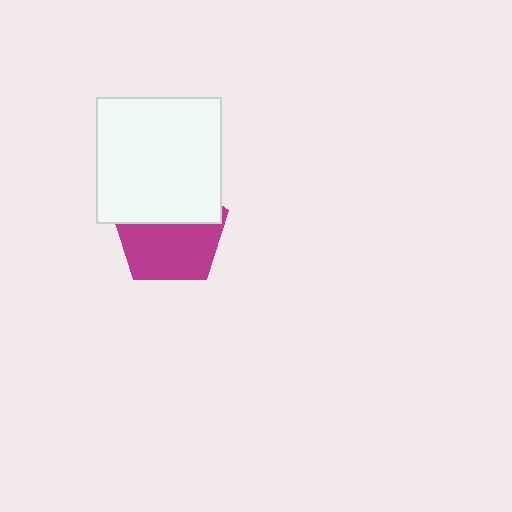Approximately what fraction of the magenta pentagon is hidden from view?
Roughly 43% of the magenta pentagon is hidden behind the white square.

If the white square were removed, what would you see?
You would see the complete magenta pentagon.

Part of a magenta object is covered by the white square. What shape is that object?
It is a pentagon.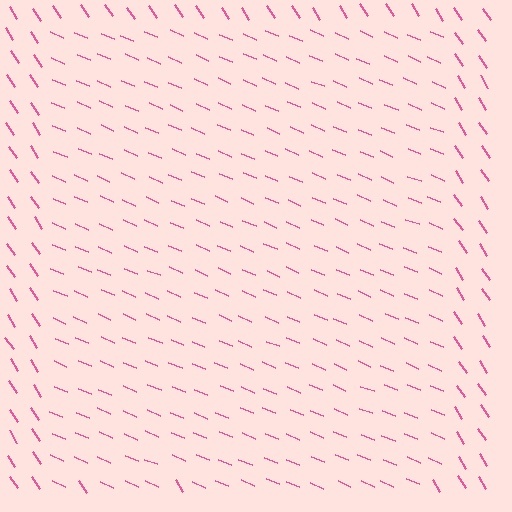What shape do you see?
I see a rectangle.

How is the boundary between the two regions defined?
The boundary is defined purely by a change in line orientation (approximately 34 degrees difference). All lines are the same color and thickness.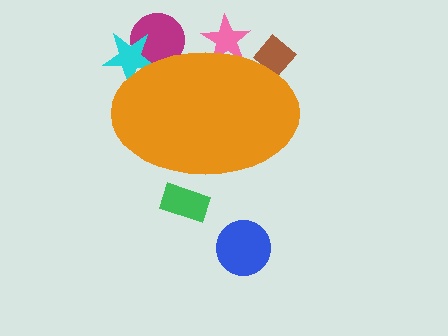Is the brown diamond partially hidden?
Yes, the brown diamond is partially hidden behind the orange ellipse.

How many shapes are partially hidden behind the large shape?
5 shapes are partially hidden.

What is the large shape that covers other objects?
An orange ellipse.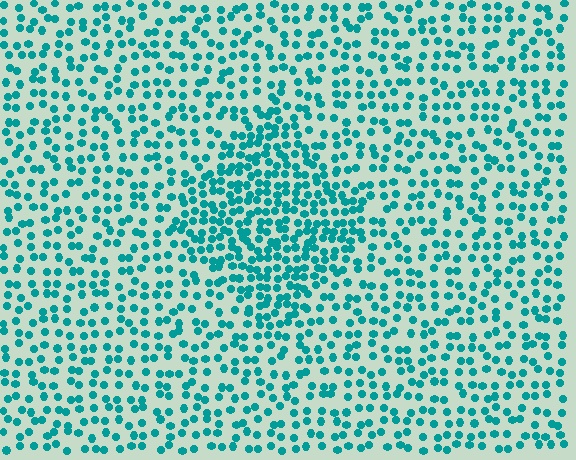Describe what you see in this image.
The image contains small teal elements arranged at two different densities. A diamond-shaped region is visible where the elements are more densely packed than the surrounding area.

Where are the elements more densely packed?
The elements are more densely packed inside the diamond boundary.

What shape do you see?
I see a diamond.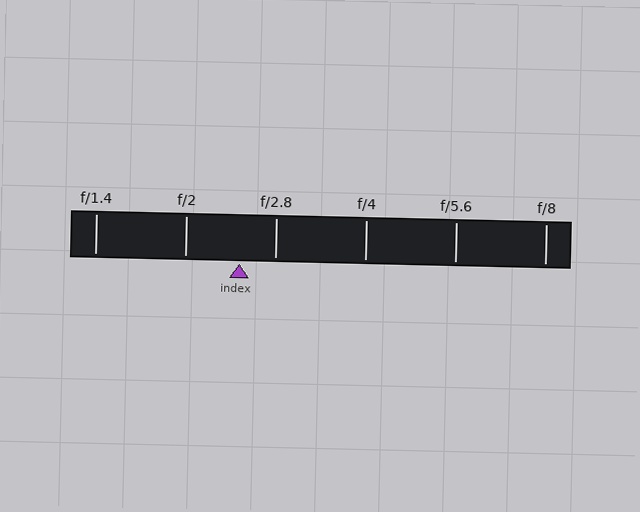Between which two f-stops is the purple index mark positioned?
The index mark is between f/2 and f/2.8.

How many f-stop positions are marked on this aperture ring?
There are 6 f-stop positions marked.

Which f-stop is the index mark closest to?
The index mark is closest to f/2.8.